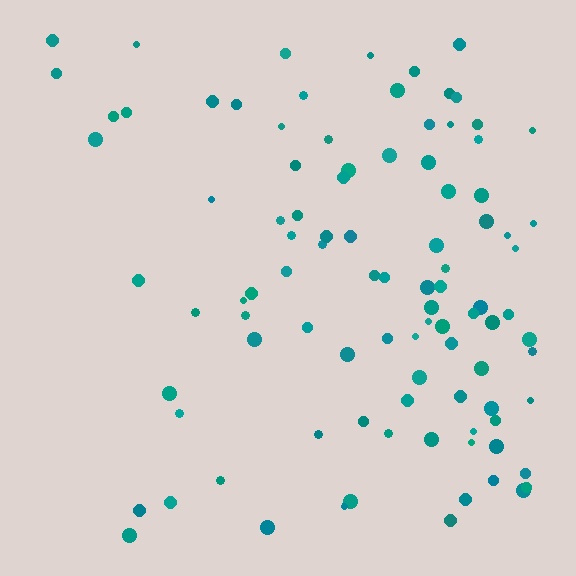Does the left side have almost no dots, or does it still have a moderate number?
Still a moderate number, just noticeably fewer than the right.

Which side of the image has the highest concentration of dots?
The right.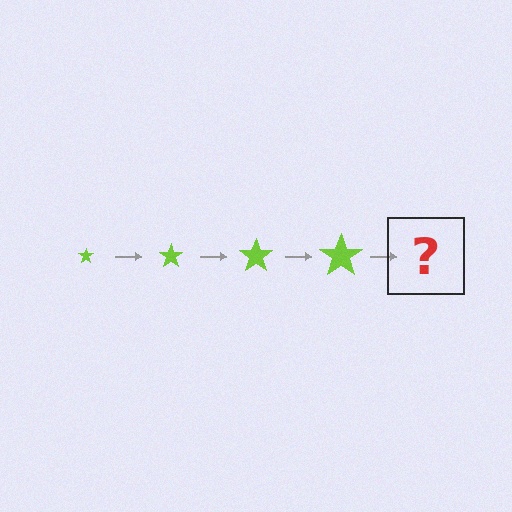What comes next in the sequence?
The next element should be a lime star, larger than the previous one.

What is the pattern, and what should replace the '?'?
The pattern is that the star gets progressively larger each step. The '?' should be a lime star, larger than the previous one.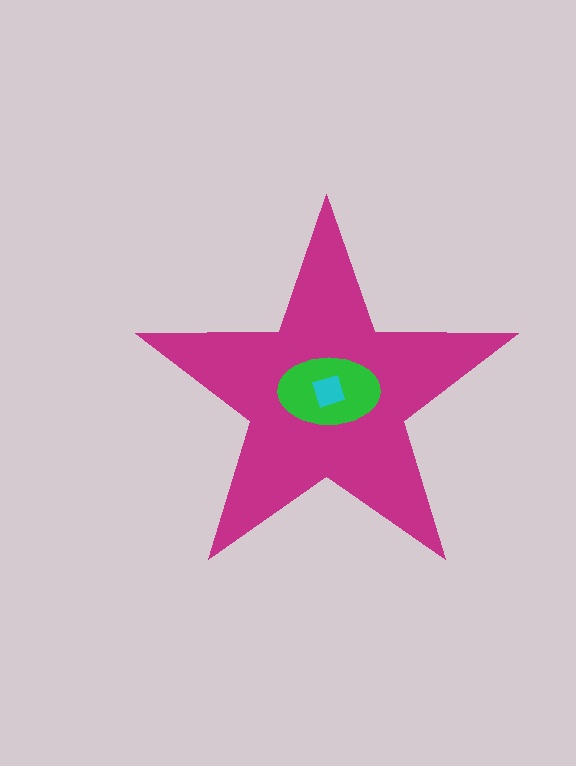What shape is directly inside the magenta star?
The green ellipse.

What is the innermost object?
The cyan square.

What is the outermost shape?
The magenta star.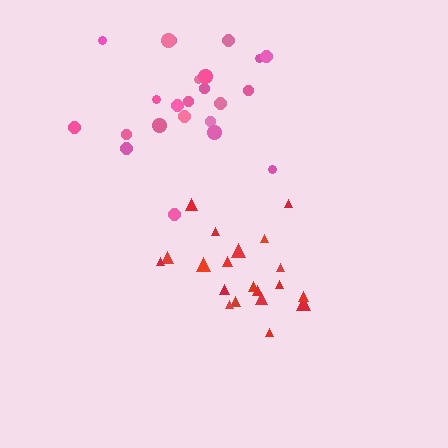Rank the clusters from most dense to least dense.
red, pink.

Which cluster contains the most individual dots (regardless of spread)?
Pink (23).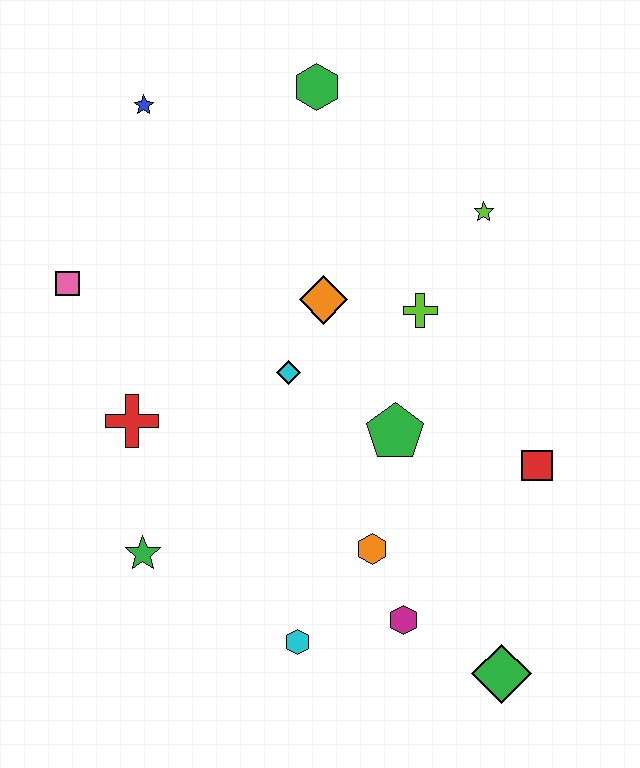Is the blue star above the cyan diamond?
Yes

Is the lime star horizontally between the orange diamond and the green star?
No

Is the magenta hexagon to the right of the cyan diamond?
Yes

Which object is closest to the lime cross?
The orange diamond is closest to the lime cross.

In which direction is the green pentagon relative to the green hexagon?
The green pentagon is below the green hexagon.